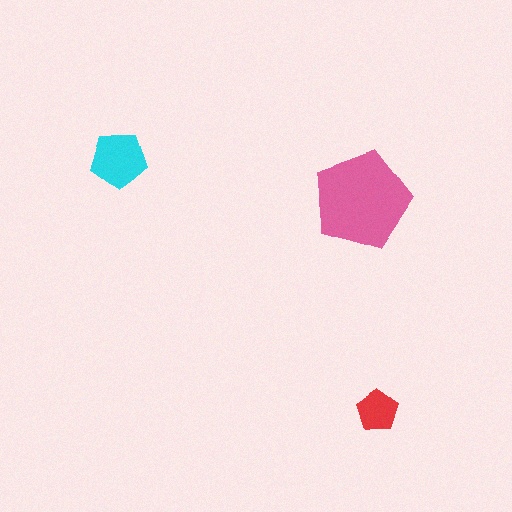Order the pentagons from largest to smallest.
the pink one, the cyan one, the red one.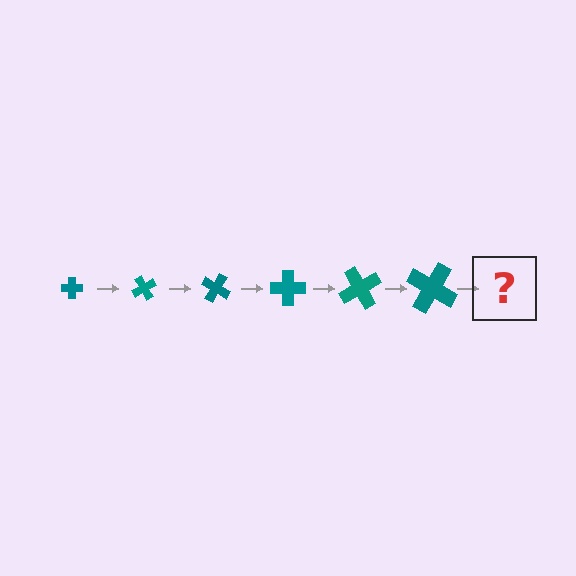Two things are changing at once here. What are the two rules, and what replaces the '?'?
The two rules are that the cross grows larger each step and it rotates 60 degrees each step. The '?' should be a cross, larger than the previous one and rotated 360 degrees from the start.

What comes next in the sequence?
The next element should be a cross, larger than the previous one and rotated 360 degrees from the start.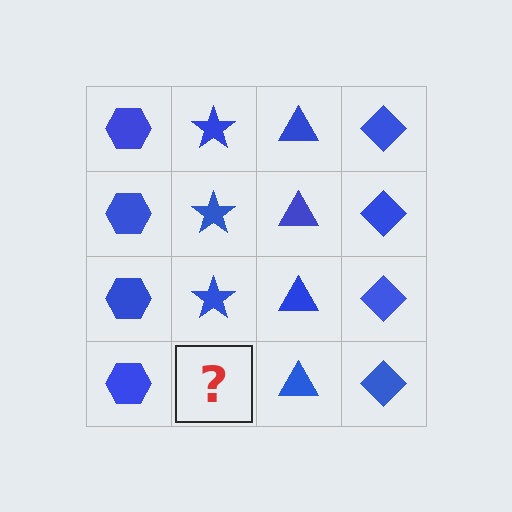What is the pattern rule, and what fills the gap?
The rule is that each column has a consistent shape. The gap should be filled with a blue star.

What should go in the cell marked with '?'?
The missing cell should contain a blue star.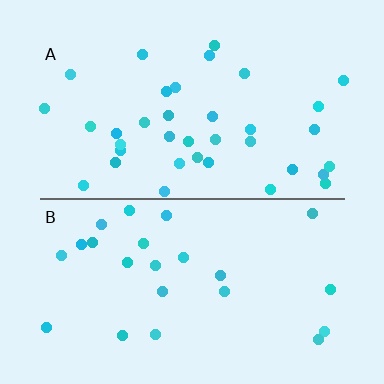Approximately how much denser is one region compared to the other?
Approximately 1.6× — region A over region B.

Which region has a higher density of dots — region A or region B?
A (the top).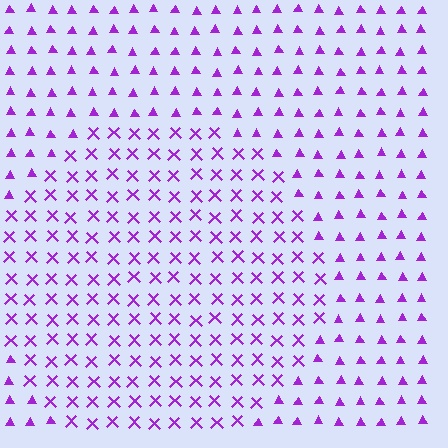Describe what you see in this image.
The image is filled with small purple elements arranged in a uniform grid. A circle-shaped region contains X marks, while the surrounding area contains triangles. The boundary is defined purely by the change in element shape.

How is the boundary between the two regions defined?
The boundary is defined by a change in element shape: X marks inside vs. triangles outside. All elements share the same color and spacing.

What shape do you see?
I see a circle.